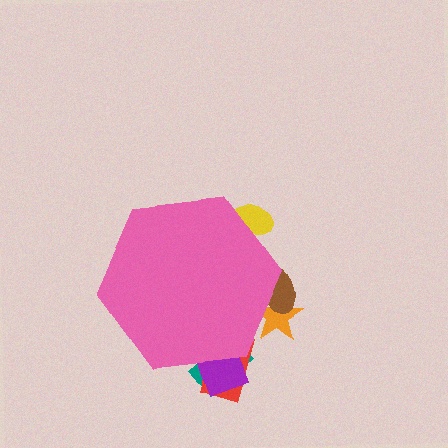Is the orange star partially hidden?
Yes, the orange star is partially hidden behind the pink hexagon.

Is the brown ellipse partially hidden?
Yes, the brown ellipse is partially hidden behind the pink hexagon.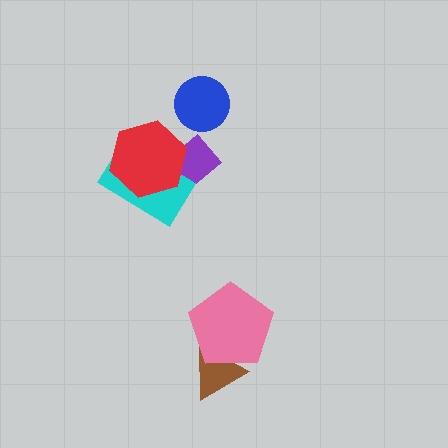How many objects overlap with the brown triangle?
1 object overlaps with the brown triangle.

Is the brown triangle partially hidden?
Yes, it is partially covered by another shape.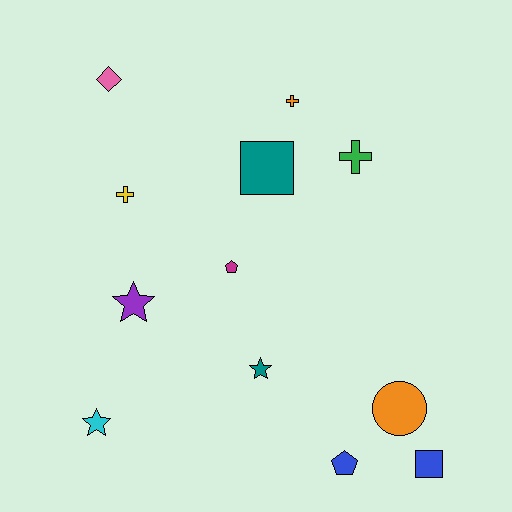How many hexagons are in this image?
There are no hexagons.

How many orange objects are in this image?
There are 2 orange objects.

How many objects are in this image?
There are 12 objects.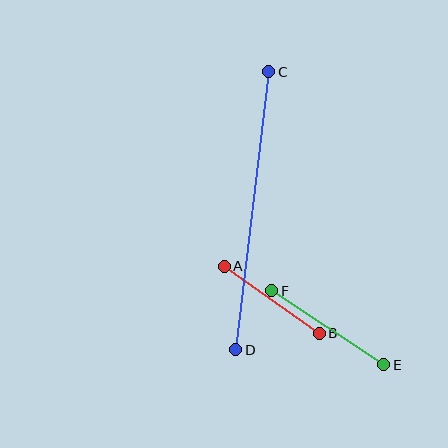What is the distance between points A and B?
The distance is approximately 117 pixels.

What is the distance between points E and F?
The distance is approximately 134 pixels.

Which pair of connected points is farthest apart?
Points C and D are farthest apart.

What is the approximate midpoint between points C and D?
The midpoint is at approximately (252, 211) pixels.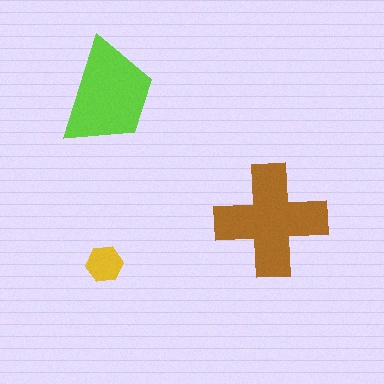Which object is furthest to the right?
The brown cross is rightmost.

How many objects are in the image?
There are 3 objects in the image.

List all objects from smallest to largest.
The yellow hexagon, the lime trapezoid, the brown cross.